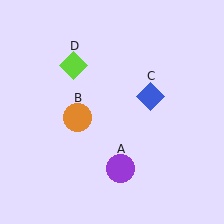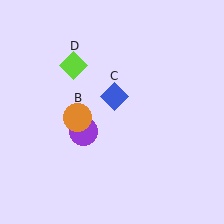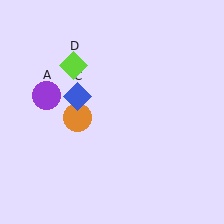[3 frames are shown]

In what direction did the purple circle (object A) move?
The purple circle (object A) moved up and to the left.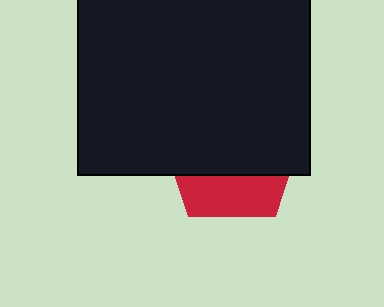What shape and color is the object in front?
The object in front is a black rectangle.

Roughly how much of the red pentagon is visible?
A small part of it is visible (roughly 32%).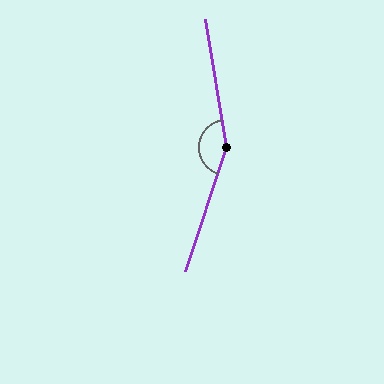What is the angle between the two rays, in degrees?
Approximately 152 degrees.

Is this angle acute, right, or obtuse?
It is obtuse.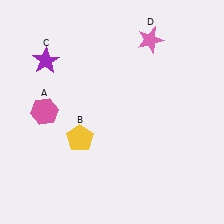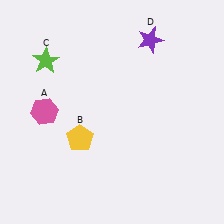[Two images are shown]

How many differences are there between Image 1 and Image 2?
There are 2 differences between the two images.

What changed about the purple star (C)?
In Image 1, C is purple. In Image 2, it changed to lime.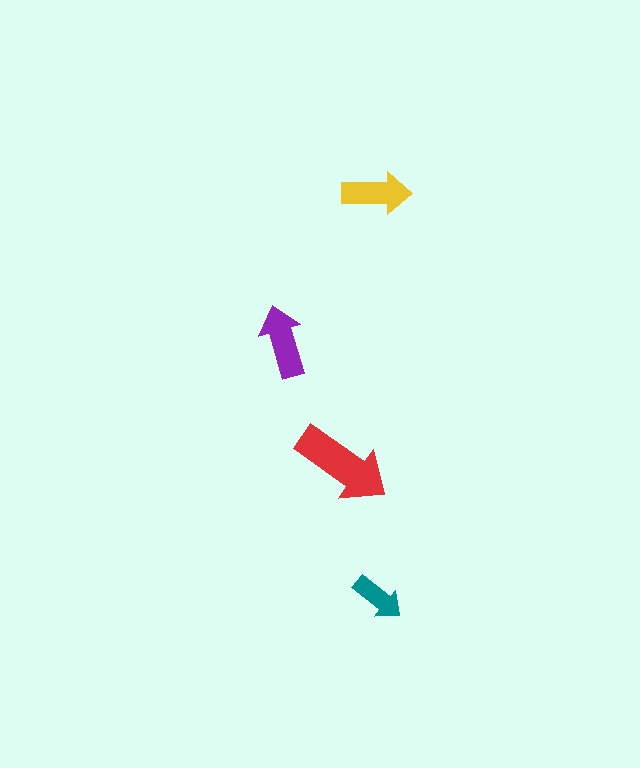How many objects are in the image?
There are 4 objects in the image.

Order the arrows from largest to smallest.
the red one, the purple one, the yellow one, the teal one.